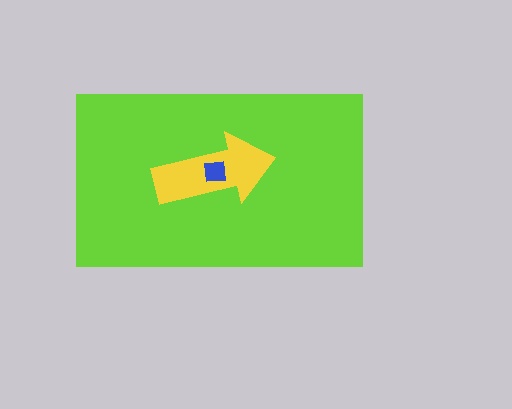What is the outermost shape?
The lime rectangle.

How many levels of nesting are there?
3.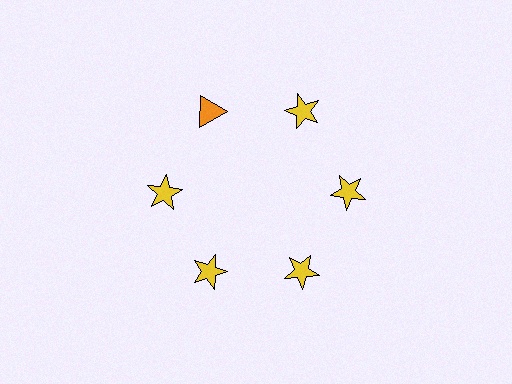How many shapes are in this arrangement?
There are 6 shapes arranged in a ring pattern.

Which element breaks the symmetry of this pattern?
The orange triangle at roughly the 11 o'clock position breaks the symmetry. All other shapes are yellow stars.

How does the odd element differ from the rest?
It differs in both color (orange instead of yellow) and shape (triangle instead of star).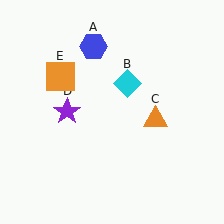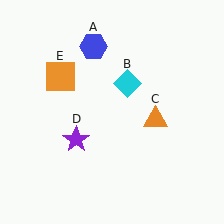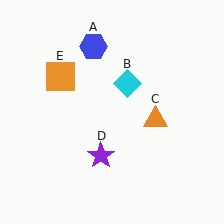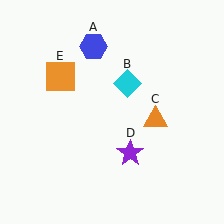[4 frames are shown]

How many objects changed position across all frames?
1 object changed position: purple star (object D).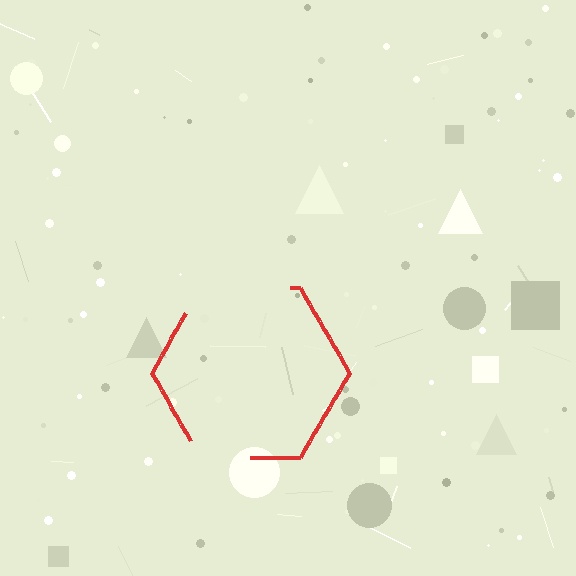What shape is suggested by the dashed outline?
The dashed outline suggests a hexagon.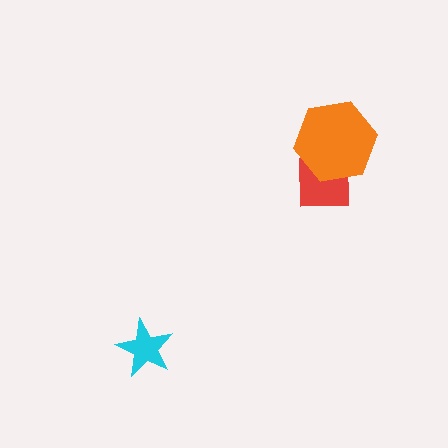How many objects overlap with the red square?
1 object overlaps with the red square.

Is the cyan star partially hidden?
No, no other shape covers it.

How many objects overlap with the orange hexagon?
1 object overlaps with the orange hexagon.